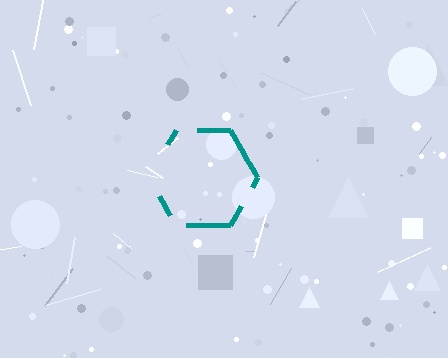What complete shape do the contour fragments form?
The contour fragments form a hexagon.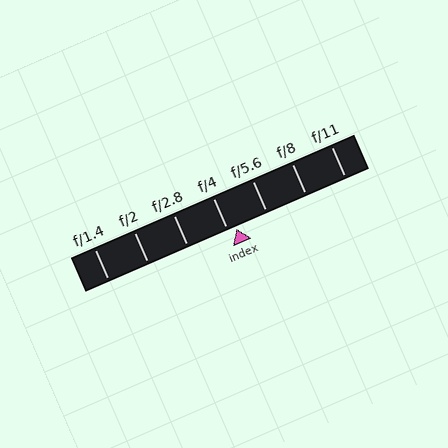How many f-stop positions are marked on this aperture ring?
There are 7 f-stop positions marked.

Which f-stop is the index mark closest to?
The index mark is closest to f/4.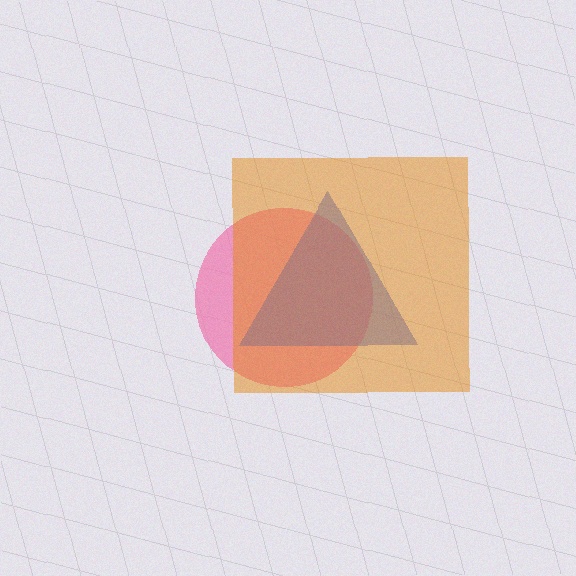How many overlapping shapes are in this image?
There are 3 overlapping shapes in the image.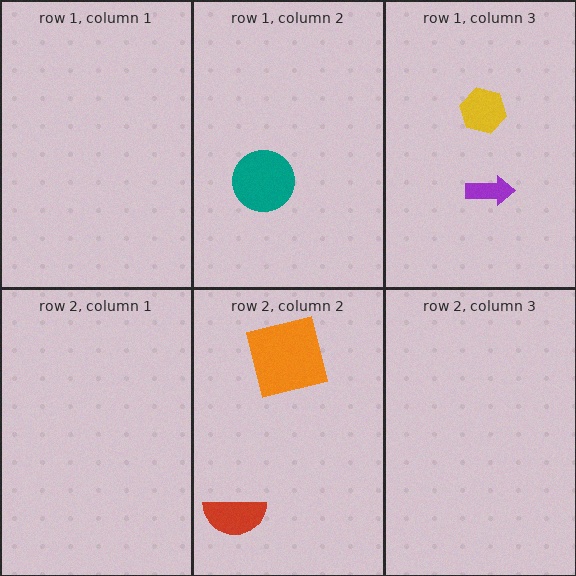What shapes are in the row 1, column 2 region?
The teal circle.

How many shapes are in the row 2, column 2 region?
2.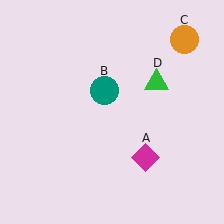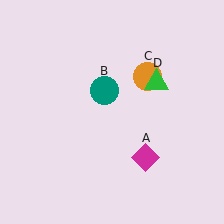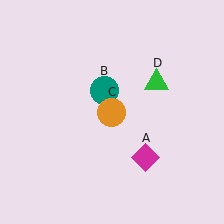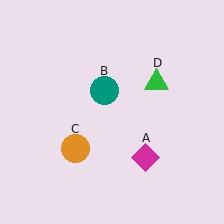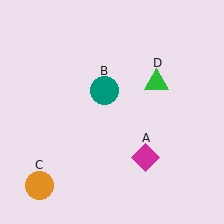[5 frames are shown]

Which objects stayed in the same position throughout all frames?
Magenta diamond (object A) and teal circle (object B) and green triangle (object D) remained stationary.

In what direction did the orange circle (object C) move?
The orange circle (object C) moved down and to the left.